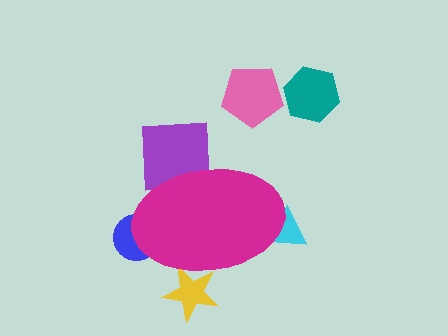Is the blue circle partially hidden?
Yes, the blue circle is partially hidden behind the magenta ellipse.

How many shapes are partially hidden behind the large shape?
4 shapes are partially hidden.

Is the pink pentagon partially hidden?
No, the pink pentagon is fully visible.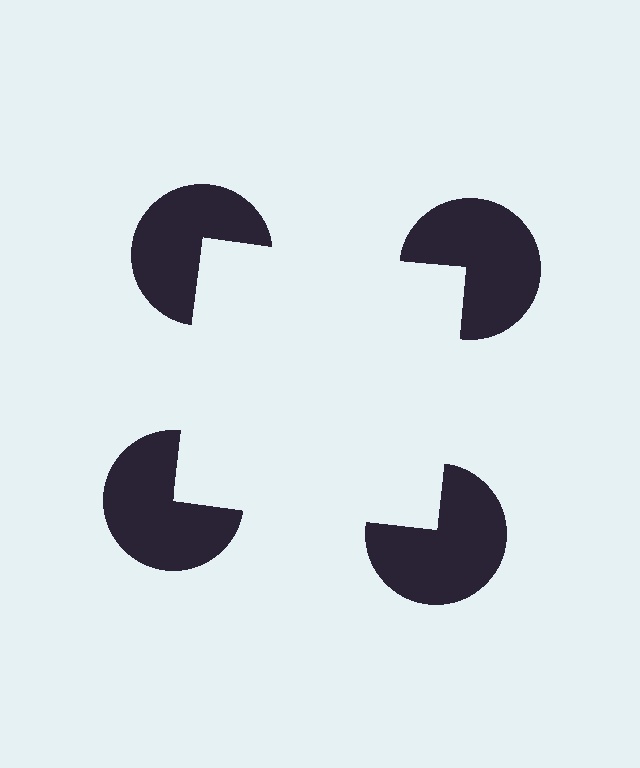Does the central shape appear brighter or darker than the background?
It typically appears slightly brighter than the background, even though no actual brightness change is drawn.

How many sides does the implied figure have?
4 sides.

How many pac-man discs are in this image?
There are 4 — one at each vertex of the illusory square.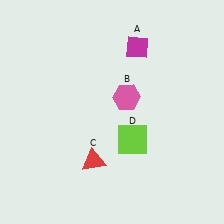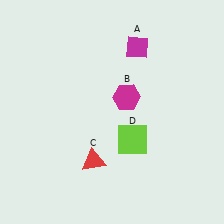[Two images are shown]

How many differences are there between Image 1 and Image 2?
There is 1 difference between the two images.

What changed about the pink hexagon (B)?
In Image 1, B is pink. In Image 2, it changed to magenta.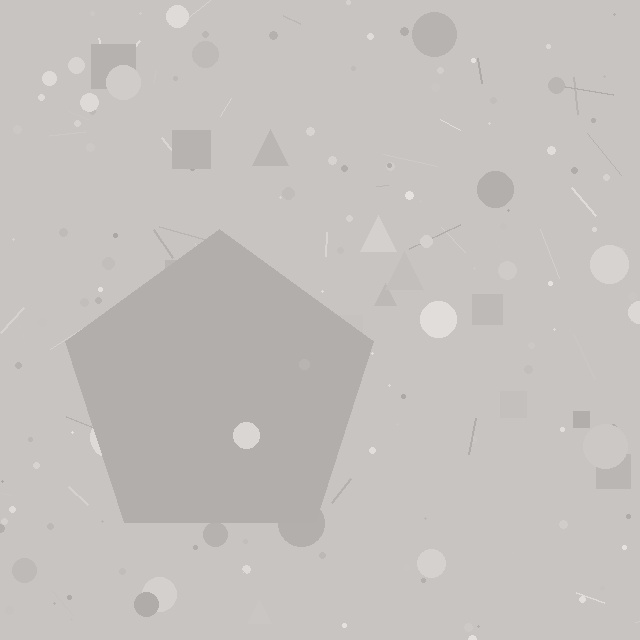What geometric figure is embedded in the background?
A pentagon is embedded in the background.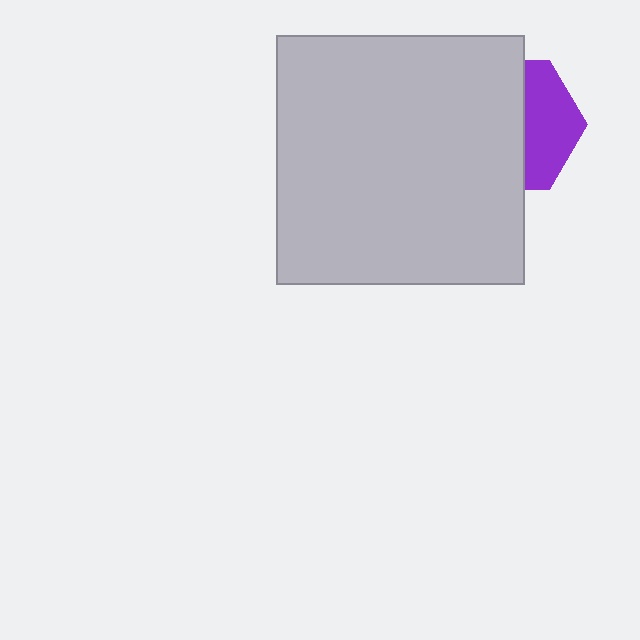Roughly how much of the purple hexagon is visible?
A small part of it is visible (roughly 39%).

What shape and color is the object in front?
The object in front is a light gray square.